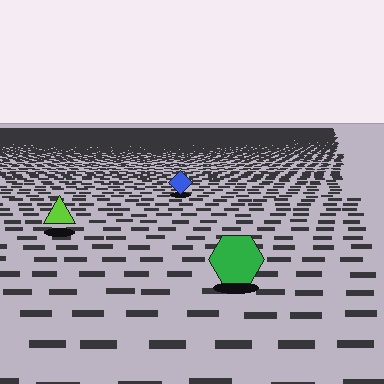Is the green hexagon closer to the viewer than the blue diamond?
Yes. The green hexagon is closer — you can tell from the texture gradient: the ground texture is coarser near it.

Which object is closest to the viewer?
The green hexagon is closest. The texture marks near it are larger and more spread out.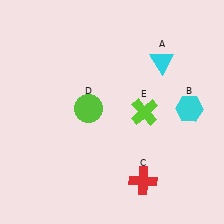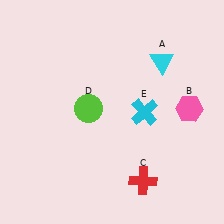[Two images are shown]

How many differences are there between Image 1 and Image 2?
There are 2 differences between the two images.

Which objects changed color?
B changed from cyan to pink. E changed from lime to cyan.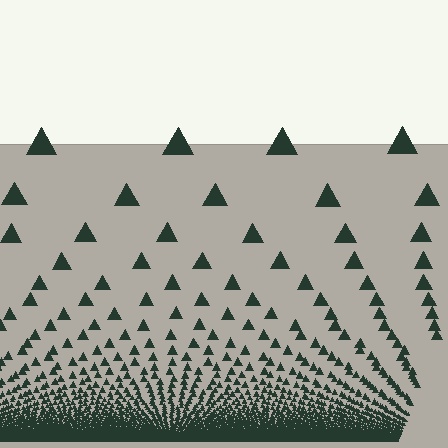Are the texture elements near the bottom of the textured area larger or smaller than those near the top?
Smaller. The gradient is inverted — elements near the bottom are smaller and denser.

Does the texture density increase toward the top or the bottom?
Density increases toward the bottom.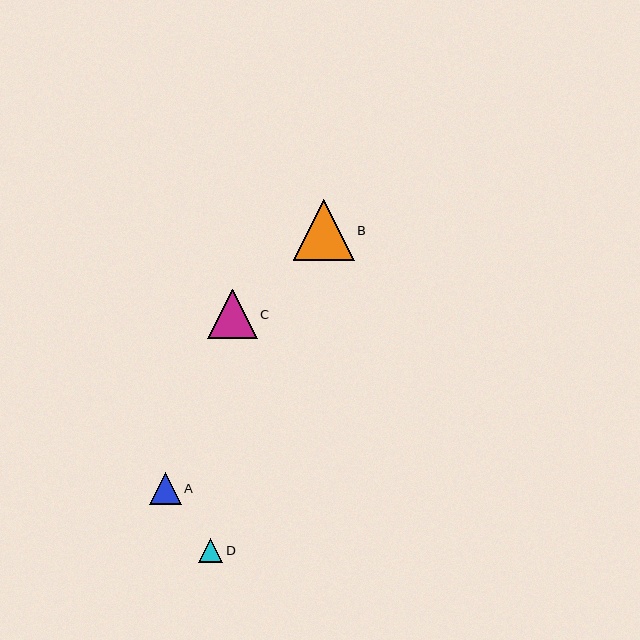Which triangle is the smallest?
Triangle D is the smallest with a size of approximately 25 pixels.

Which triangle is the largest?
Triangle B is the largest with a size of approximately 61 pixels.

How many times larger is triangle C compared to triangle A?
Triangle C is approximately 1.6 times the size of triangle A.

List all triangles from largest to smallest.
From largest to smallest: B, C, A, D.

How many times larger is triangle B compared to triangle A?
Triangle B is approximately 2.0 times the size of triangle A.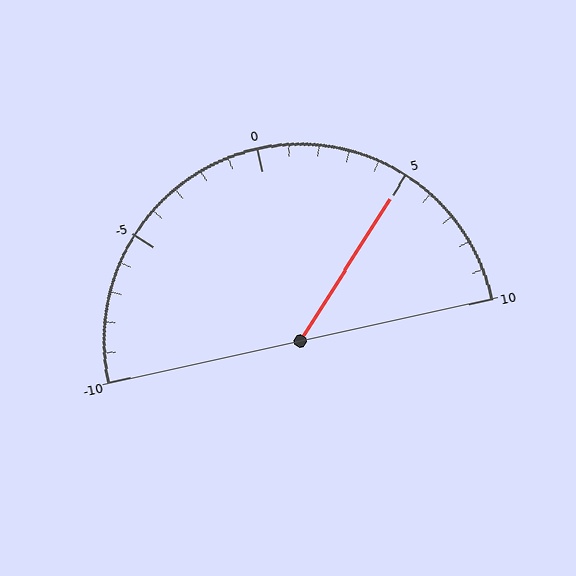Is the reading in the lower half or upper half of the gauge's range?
The reading is in the upper half of the range (-10 to 10).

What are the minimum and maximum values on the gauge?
The gauge ranges from -10 to 10.